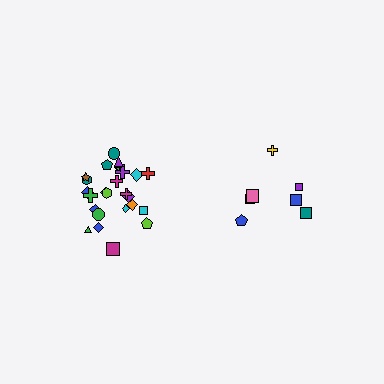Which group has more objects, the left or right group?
The left group.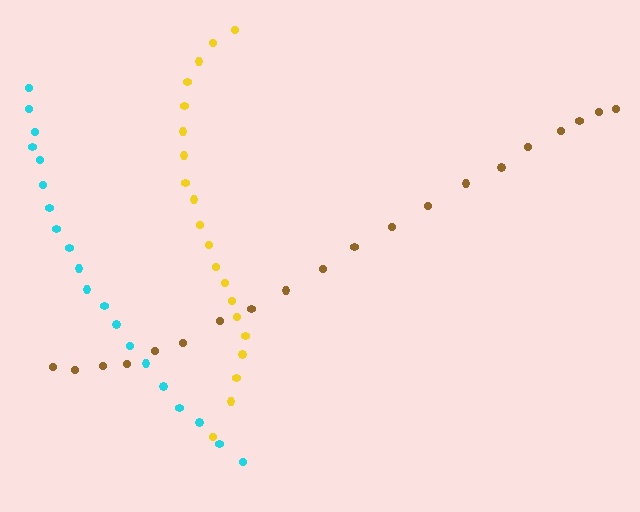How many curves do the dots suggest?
There are 3 distinct paths.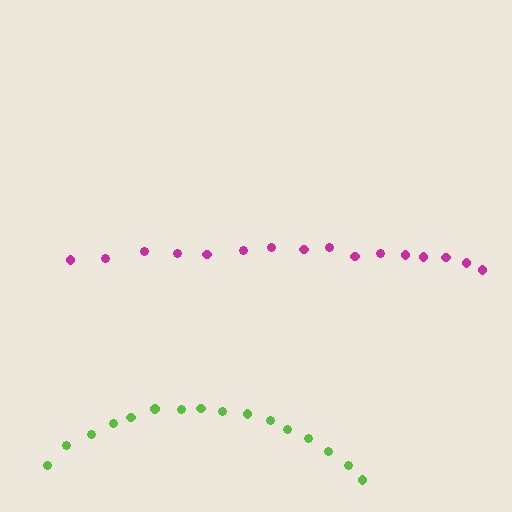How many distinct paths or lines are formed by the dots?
There are 2 distinct paths.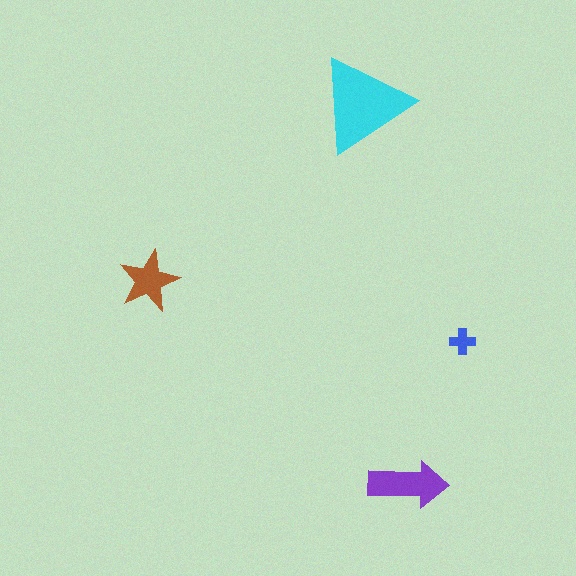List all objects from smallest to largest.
The blue cross, the brown star, the purple arrow, the cyan triangle.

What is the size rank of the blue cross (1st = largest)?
4th.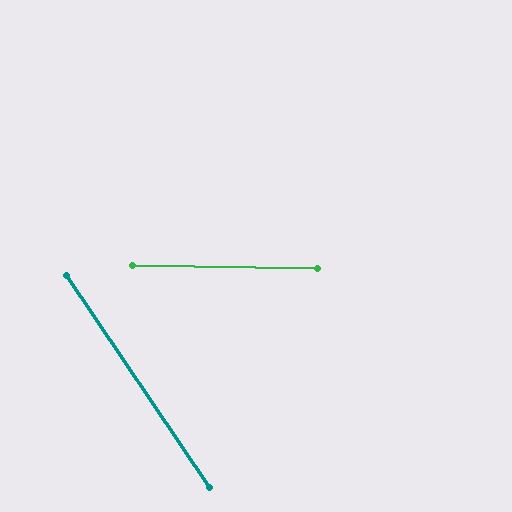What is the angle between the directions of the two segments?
Approximately 55 degrees.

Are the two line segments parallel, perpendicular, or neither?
Neither parallel nor perpendicular — they differ by about 55°.